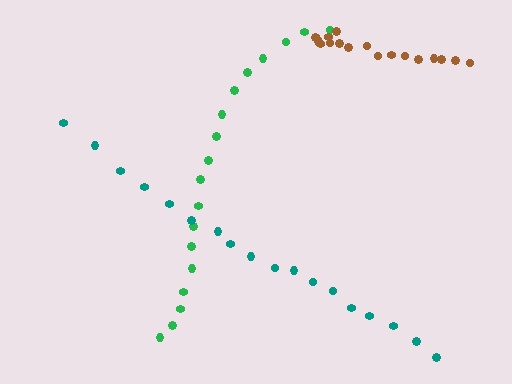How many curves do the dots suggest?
There are 3 distinct paths.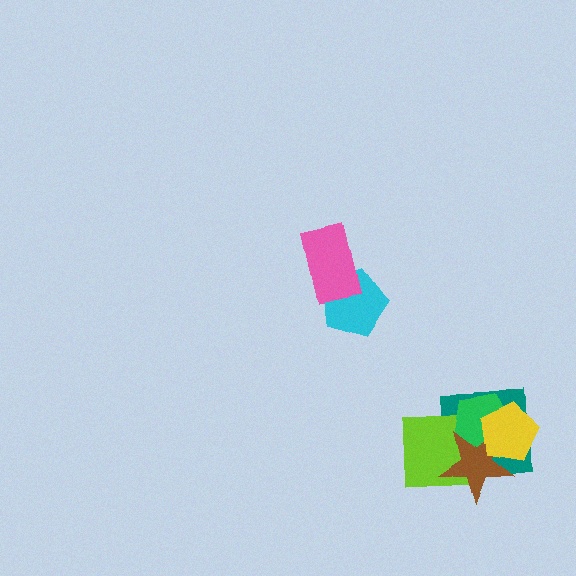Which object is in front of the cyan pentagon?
The pink rectangle is in front of the cyan pentagon.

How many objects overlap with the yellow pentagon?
4 objects overlap with the yellow pentagon.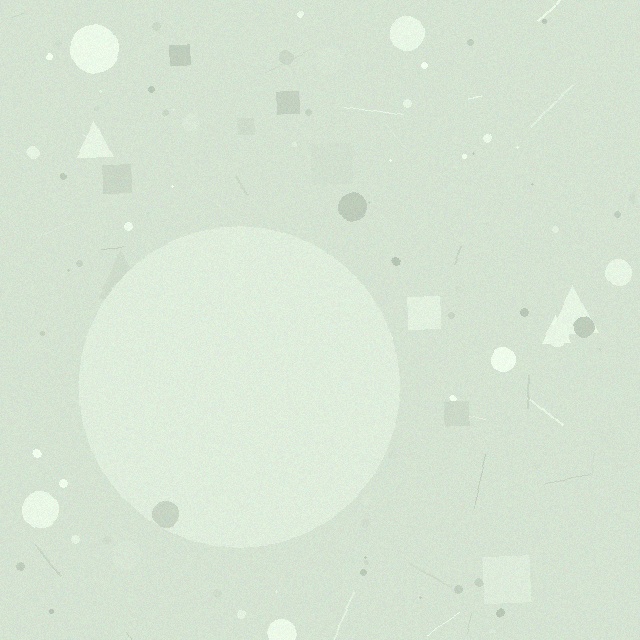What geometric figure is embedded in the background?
A circle is embedded in the background.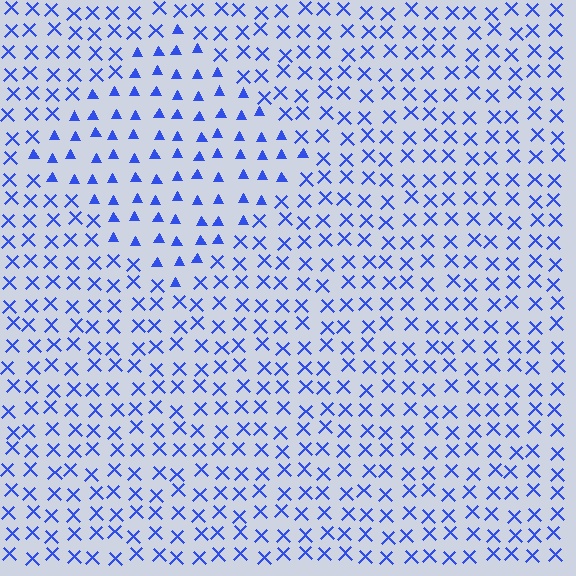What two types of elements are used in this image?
The image uses triangles inside the diamond region and X marks outside it.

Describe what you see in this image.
The image is filled with small blue elements arranged in a uniform grid. A diamond-shaped region contains triangles, while the surrounding area contains X marks. The boundary is defined purely by the change in element shape.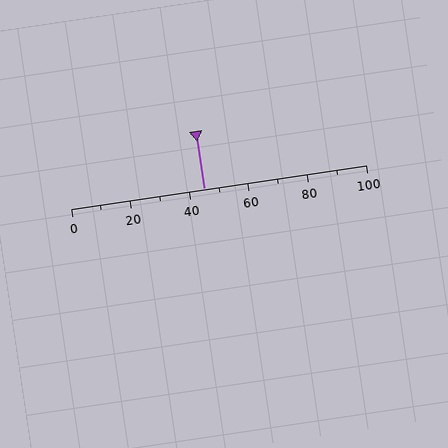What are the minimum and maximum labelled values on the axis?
The axis runs from 0 to 100.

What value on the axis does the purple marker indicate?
The marker indicates approximately 45.